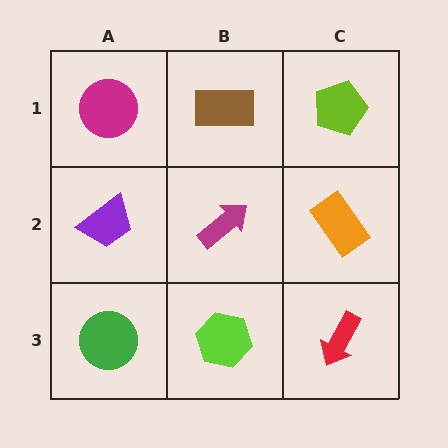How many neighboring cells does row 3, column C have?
2.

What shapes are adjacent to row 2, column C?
A lime pentagon (row 1, column C), a red arrow (row 3, column C), a magenta arrow (row 2, column B).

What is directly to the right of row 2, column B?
An orange rectangle.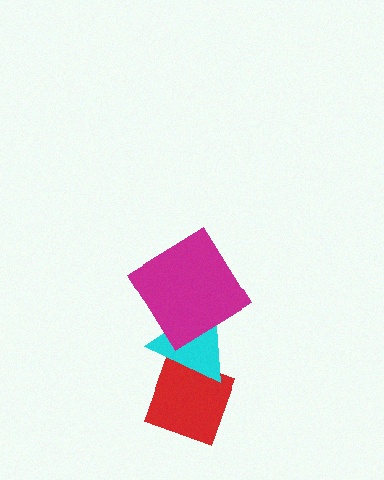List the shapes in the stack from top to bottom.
From top to bottom: the magenta diamond, the cyan triangle, the red diamond.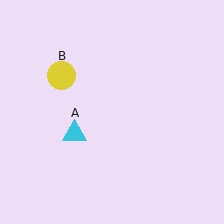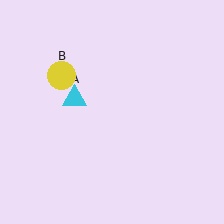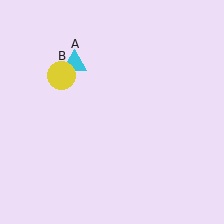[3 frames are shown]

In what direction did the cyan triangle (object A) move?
The cyan triangle (object A) moved up.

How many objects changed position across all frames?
1 object changed position: cyan triangle (object A).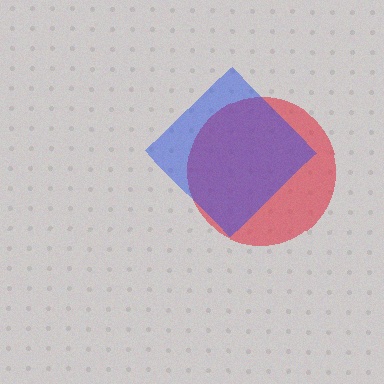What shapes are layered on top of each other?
The layered shapes are: a red circle, a blue diamond.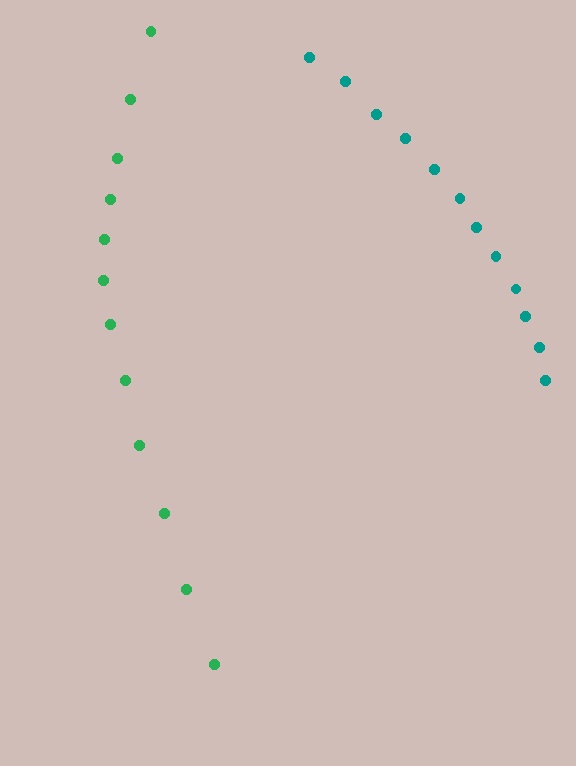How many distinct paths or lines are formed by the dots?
There are 2 distinct paths.